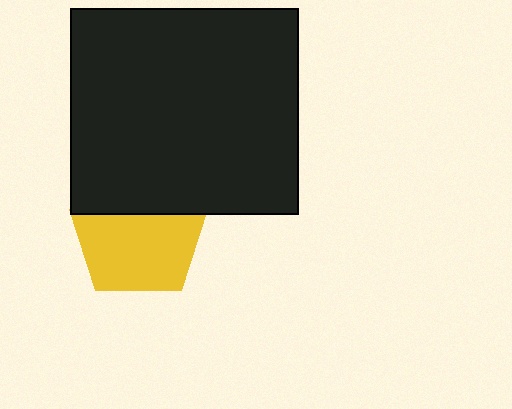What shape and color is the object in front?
The object in front is a black rectangle.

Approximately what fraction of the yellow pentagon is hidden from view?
Roughly 34% of the yellow pentagon is hidden behind the black rectangle.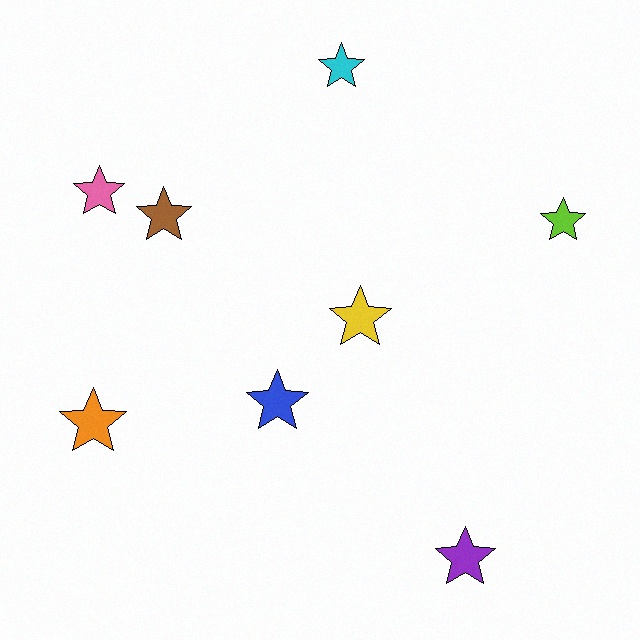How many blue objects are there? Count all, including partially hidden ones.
There is 1 blue object.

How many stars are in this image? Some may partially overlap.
There are 8 stars.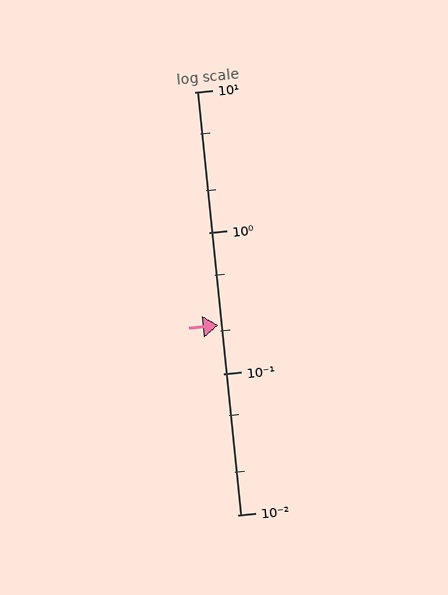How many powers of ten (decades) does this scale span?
The scale spans 3 decades, from 0.01 to 10.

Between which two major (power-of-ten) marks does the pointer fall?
The pointer is between 0.1 and 1.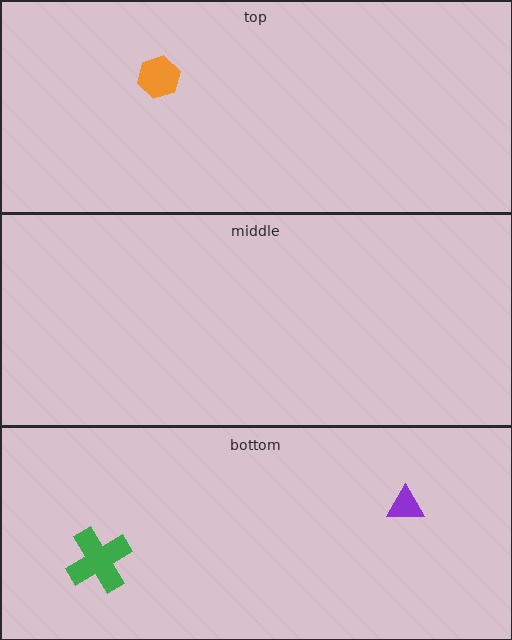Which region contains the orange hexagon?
The top region.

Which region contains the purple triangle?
The bottom region.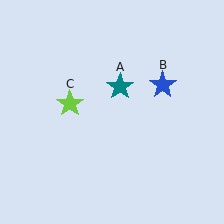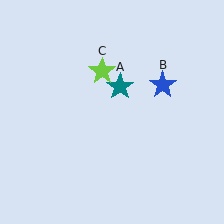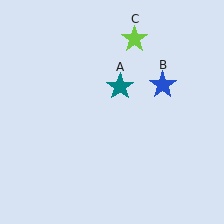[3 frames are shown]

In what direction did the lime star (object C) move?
The lime star (object C) moved up and to the right.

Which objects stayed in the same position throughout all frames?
Teal star (object A) and blue star (object B) remained stationary.